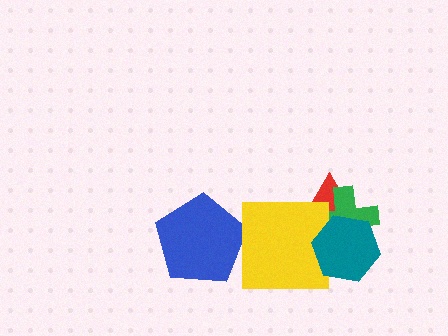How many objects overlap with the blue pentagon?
0 objects overlap with the blue pentagon.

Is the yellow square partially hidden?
Yes, it is partially covered by another shape.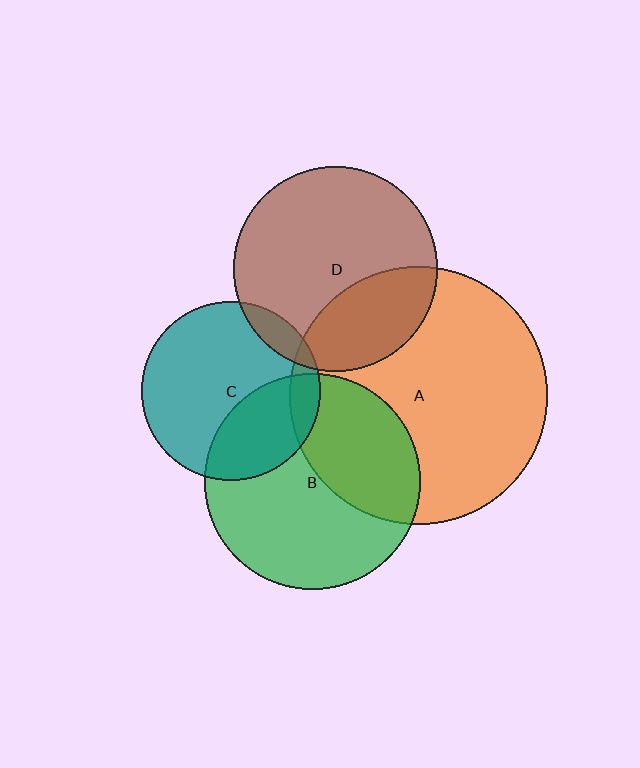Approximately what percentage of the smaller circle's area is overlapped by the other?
Approximately 10%.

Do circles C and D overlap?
Yes.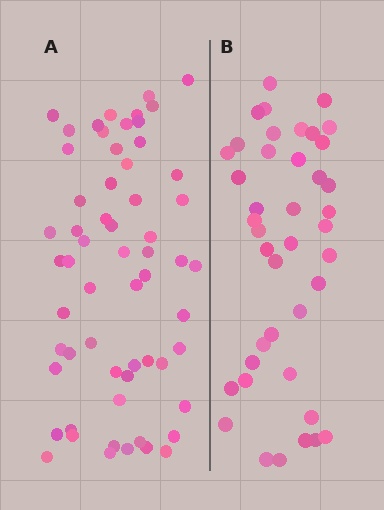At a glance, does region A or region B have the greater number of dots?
Region A (the left region) has more dots.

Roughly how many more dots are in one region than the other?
Region A has approximately 20 more dots than region B.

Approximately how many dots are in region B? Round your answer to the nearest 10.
About 40 dots. (The exact count is 41, which rounds to 40.)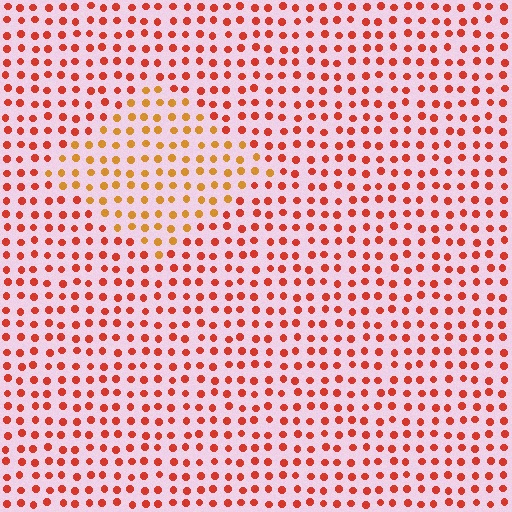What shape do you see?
I see a diamond.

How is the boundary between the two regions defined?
The boundary is defined purely by a slight shift in hue (about 31 degrees). Spacing, size, and orientation are identical on both sides.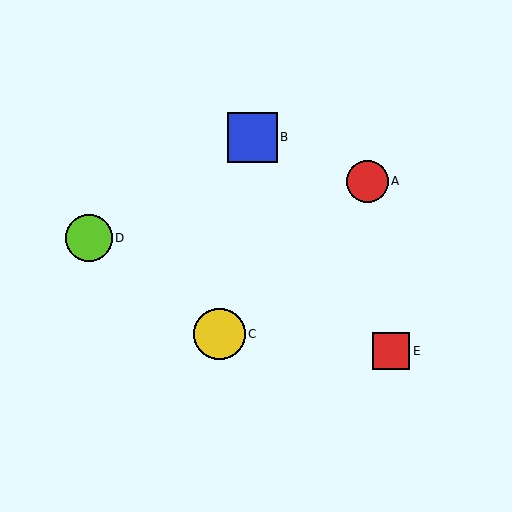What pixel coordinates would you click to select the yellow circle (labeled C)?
Click at (219, 334) to select the yellow circle C.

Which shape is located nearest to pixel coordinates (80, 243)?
The lime circle (labeled D) at (89, 238) is nearest to that location.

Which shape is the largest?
The yellow circle (labeled C) is the largest.